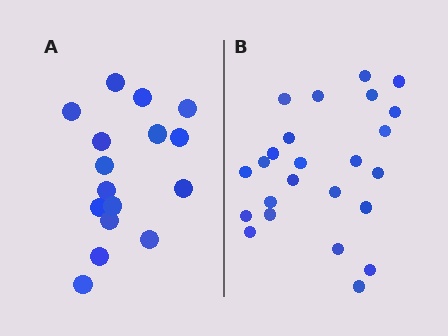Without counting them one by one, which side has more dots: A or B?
Region B (the right region) has more dots.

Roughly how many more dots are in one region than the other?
Region B has roughly 8 or so more dots than region A.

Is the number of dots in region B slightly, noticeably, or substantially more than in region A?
Region B has substantially more. The ratio is roughly 1.5 to 1.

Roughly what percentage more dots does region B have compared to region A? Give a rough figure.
About 50% more.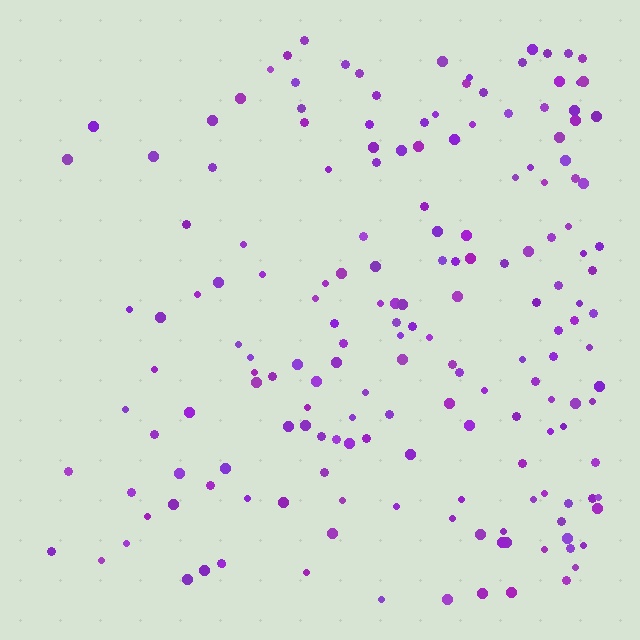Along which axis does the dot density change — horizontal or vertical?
Horizontal.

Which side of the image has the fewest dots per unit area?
The left.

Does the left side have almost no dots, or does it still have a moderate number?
Still a moderate number, just noticeably fewer than the right.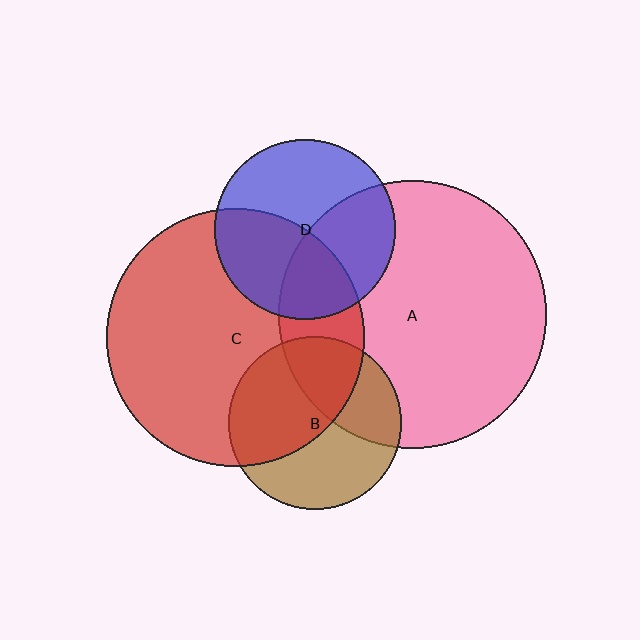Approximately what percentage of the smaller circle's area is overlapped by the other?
Approximately 20%.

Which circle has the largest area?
Circle A (pink).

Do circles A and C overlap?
Yes.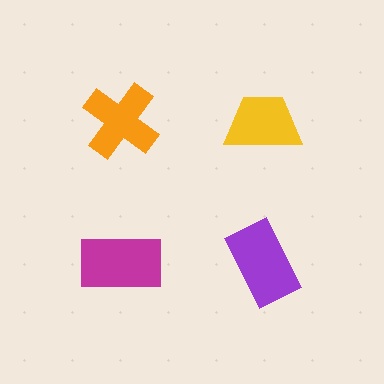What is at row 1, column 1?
An orange cross.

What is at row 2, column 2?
A purple rectangle.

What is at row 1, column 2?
A yellow trapezoid.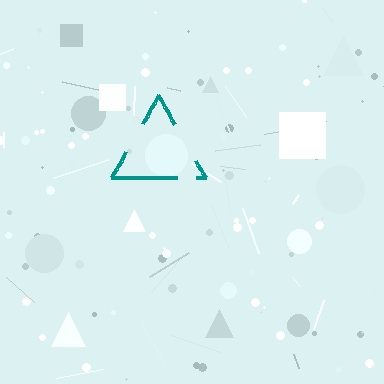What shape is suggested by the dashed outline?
The dashed outline suggests a triangle.